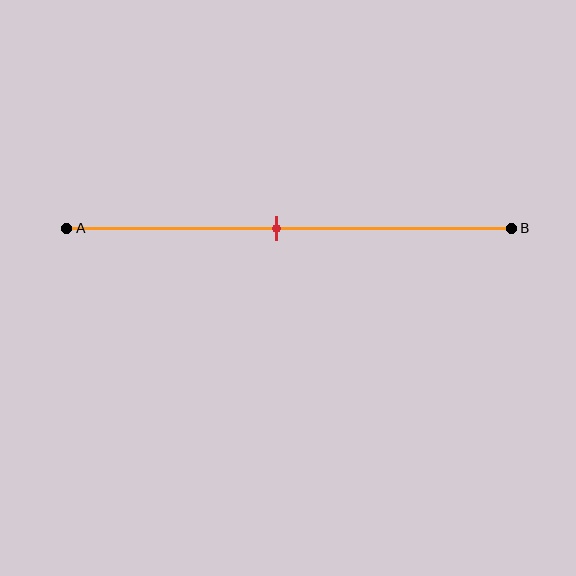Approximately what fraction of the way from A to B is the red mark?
The red mark is approximately 45% of the way from A to B.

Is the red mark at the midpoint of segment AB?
Yes, the mark is approximately at the midpoint.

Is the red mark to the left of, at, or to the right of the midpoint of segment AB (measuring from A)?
The red mark is approximately at the midpoint of segment AB.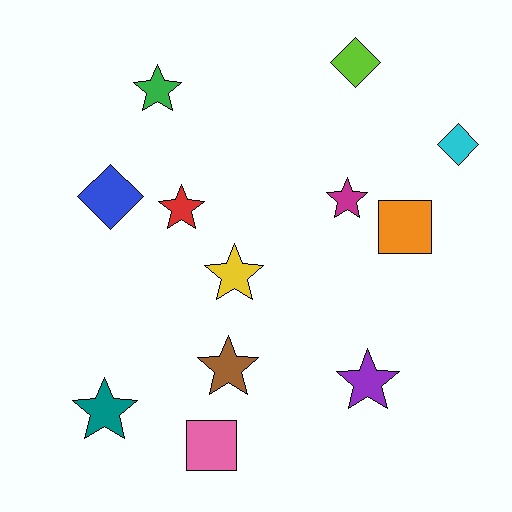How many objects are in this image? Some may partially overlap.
There are 12 objects.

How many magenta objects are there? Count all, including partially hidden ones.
There is 1 magenta object.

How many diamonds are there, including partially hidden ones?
There are 3 diamonds.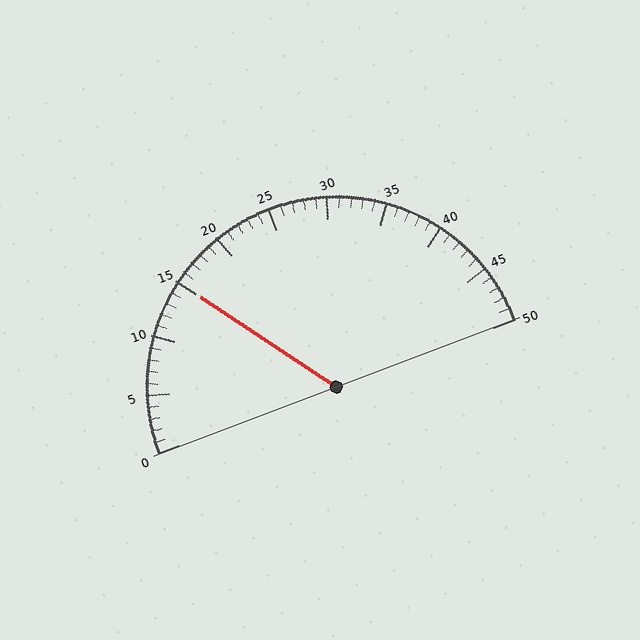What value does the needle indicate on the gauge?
The needle indicates approximately 15.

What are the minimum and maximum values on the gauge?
The gauge ranges from 0 to 50.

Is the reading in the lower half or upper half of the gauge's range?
The reading is in the lower half of the range (0 to 50).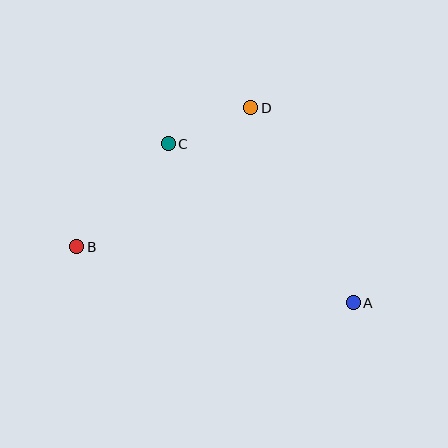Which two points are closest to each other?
Points C and D are closest to each other.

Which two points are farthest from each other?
Points A and B are farthest from each other.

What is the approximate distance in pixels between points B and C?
The distance between B and C is approximately 138 pixels.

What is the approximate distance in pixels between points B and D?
The distance between B and D is approximately 223 pixels.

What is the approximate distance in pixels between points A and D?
The distance between A and D is approximately 220 pixels.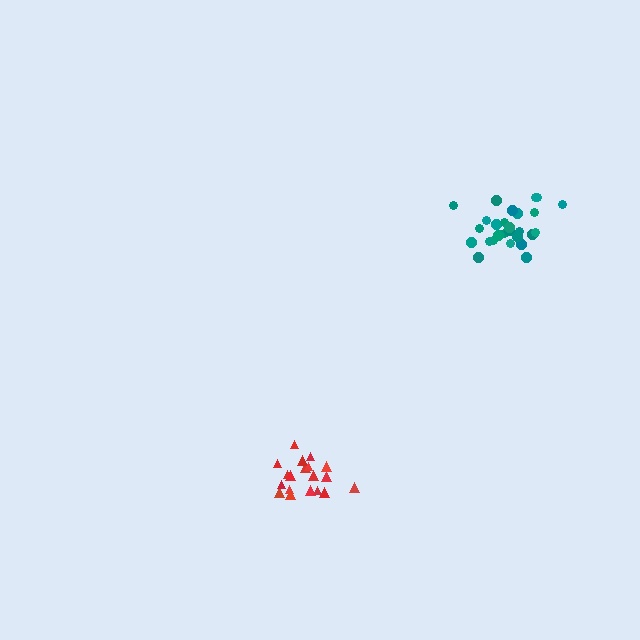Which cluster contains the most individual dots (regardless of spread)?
Teal (27).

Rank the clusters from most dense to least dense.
teal, red.